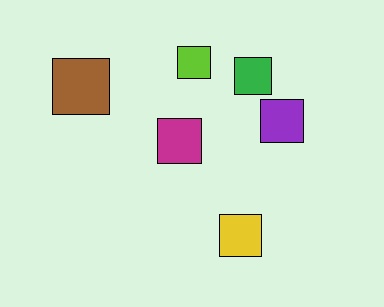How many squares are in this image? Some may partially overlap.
There are 6 squares.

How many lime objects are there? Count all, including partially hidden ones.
There is 1 lime object.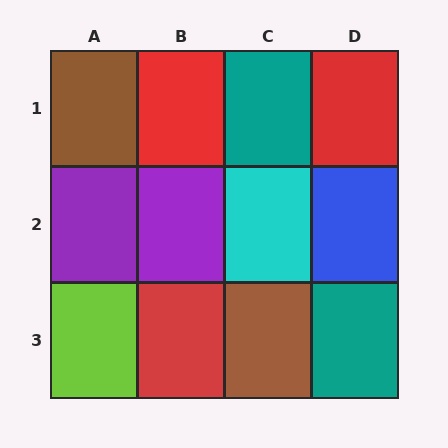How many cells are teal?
2 cells are teal.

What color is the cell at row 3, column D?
Teal.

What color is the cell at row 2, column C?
Cyan.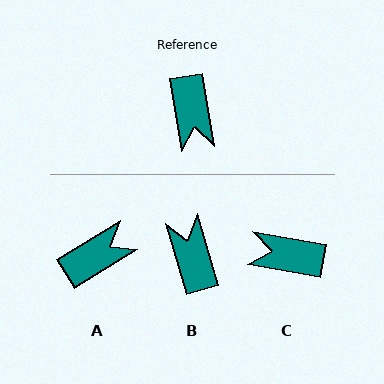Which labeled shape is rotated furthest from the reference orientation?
B, about 172 degrees away.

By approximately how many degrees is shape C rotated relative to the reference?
Approximately 109 degrees clockwise.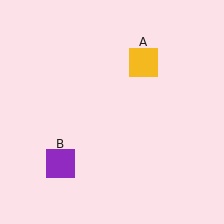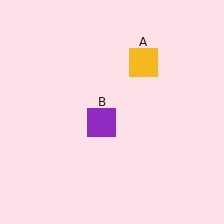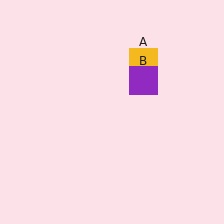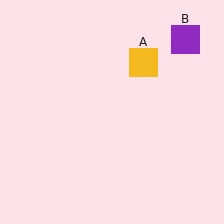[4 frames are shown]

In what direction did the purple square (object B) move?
The purple square (object B) moved up and to the right.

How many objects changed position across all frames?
1 object changed position: purple square (object B).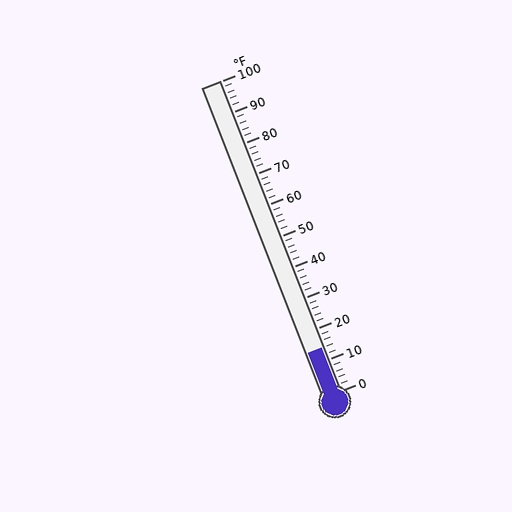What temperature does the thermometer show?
The thermometer shows approximately 14°F.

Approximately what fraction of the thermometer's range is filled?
The thermometer is filled to approximately 15% of its range.